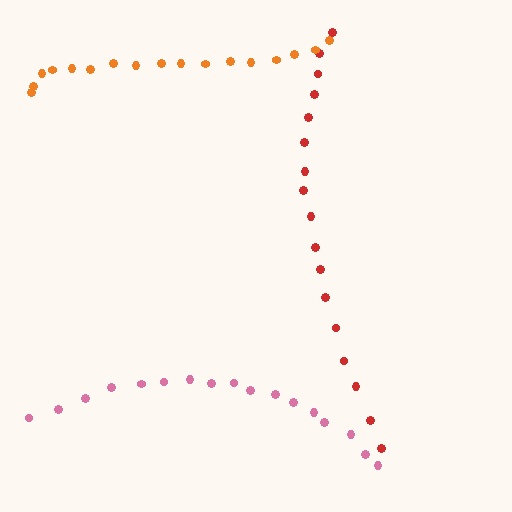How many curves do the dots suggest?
There are 3 distinct paths.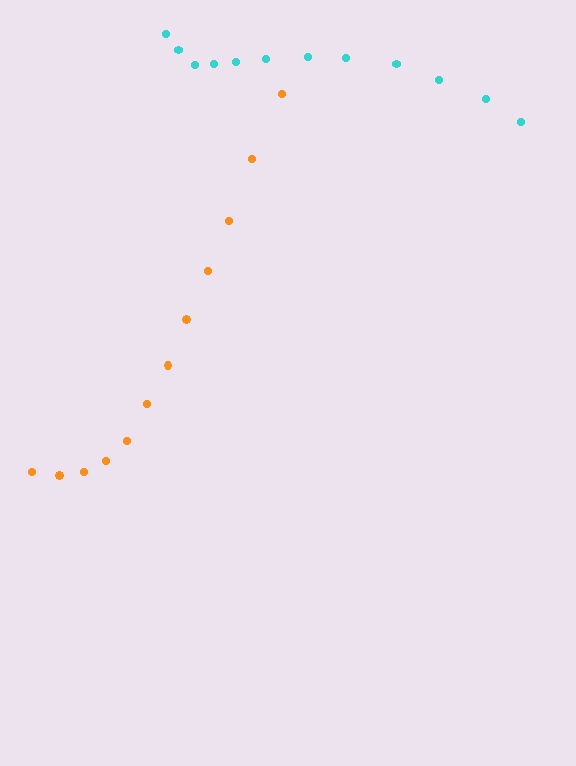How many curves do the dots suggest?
There are 2 distinct paths.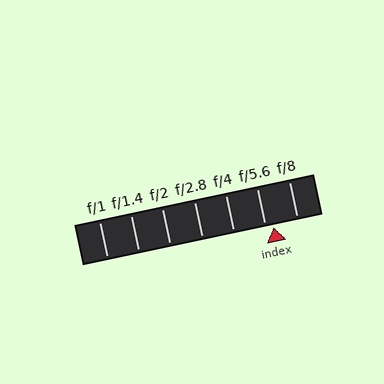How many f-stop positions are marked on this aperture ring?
There are 7 f-stop positions marked.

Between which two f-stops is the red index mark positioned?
The index mark is between f/5.6 and f/8.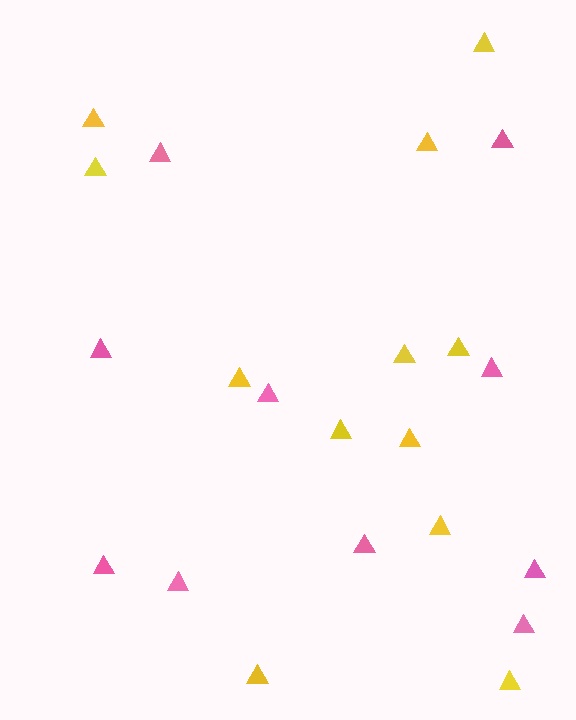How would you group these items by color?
There are 2 groups: one group of yellow triangles (12) and one group of pink triangles (10).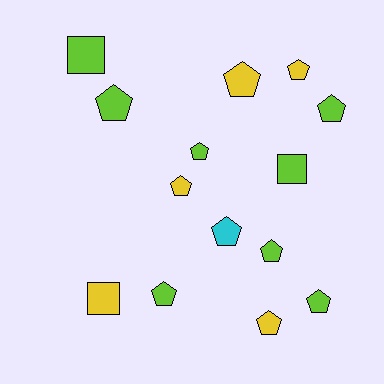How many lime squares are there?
There are 2 lime squares.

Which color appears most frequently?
Lime, with 8 objects.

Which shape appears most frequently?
Pentagon, with 11 objects.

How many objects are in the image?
There are 14 objects.